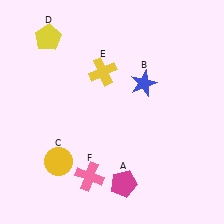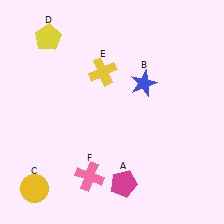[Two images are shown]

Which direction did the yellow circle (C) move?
The yellow circle (C) moved down.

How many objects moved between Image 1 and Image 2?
1 object moved between the two images.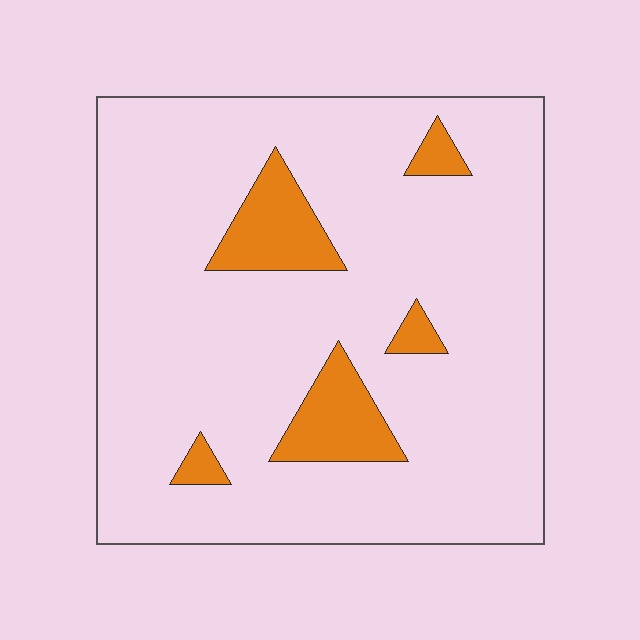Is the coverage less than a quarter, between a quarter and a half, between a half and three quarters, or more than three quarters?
Less than a quarter.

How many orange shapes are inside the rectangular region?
5.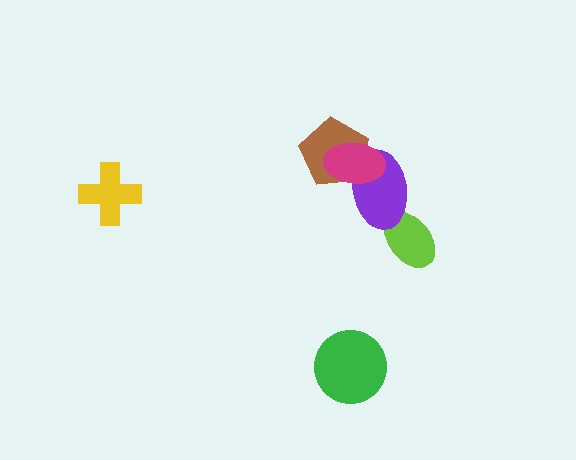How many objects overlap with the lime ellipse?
1 object overlaps with the lime ellipse.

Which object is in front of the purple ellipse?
The magenta ellipse is in front of the purple ellipse.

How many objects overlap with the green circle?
0 objects overlap with the green circle.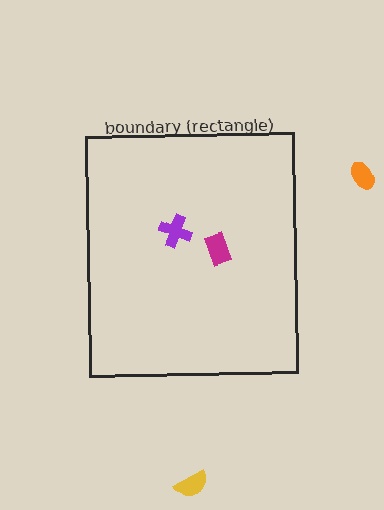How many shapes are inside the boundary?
2 inside, 2 outside.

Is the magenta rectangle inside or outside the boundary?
Inside.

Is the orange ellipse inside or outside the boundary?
Outside.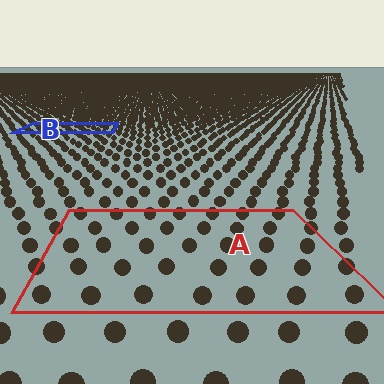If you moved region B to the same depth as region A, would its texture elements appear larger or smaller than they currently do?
They would appear larger. At a closer depth, the same texture elements are projected at a bigger on-screen size.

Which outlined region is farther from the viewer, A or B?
Region B is farther from the viewer — the texture elements inside it appear smaller and more densely packed.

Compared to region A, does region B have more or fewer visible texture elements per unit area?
Region B has more texture elements per unit area — they are packed more densely because it is farther away.